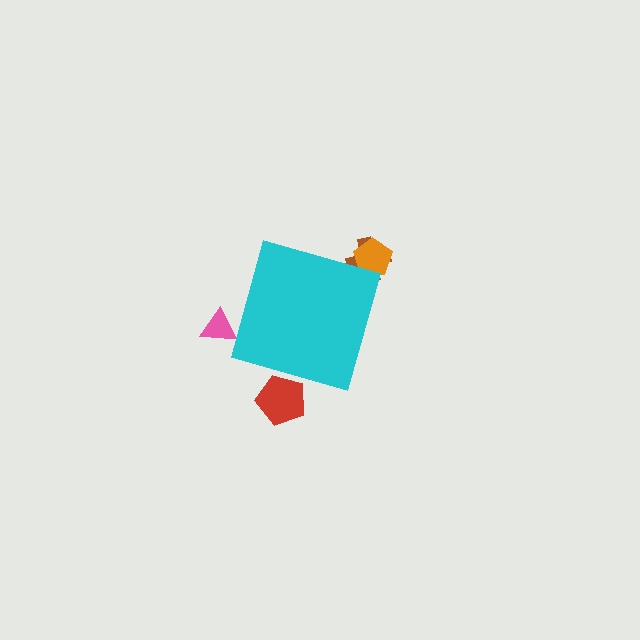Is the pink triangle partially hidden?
Yes, the pink triangle is partially hidden behind the cyan diamond.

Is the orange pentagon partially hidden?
Yes, the orange pentagon is partially hidden behind the cyan diamond.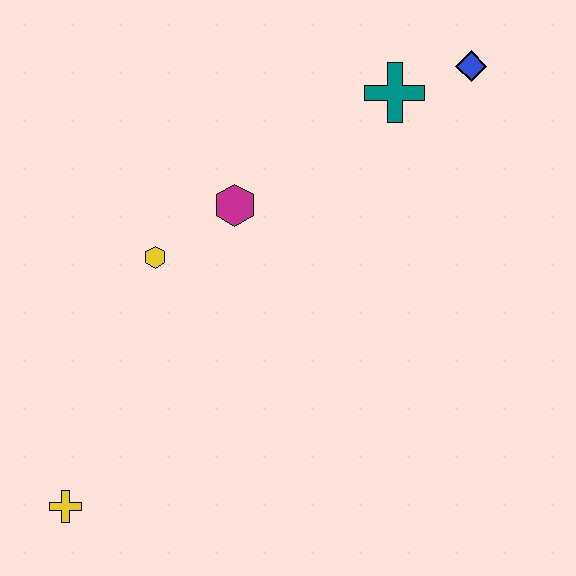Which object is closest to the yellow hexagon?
The magenta hexagon is closest to the yellow hexagon.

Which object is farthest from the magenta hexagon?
The yellow cross is farthest from the magenta hexagon.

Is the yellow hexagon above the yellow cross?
Yes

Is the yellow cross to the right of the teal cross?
No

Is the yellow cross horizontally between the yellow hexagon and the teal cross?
No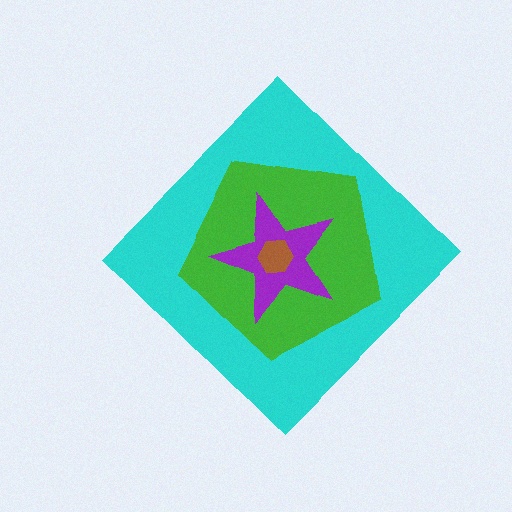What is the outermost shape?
The cyan diamond.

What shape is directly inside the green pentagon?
The purple star.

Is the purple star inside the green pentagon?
Yes.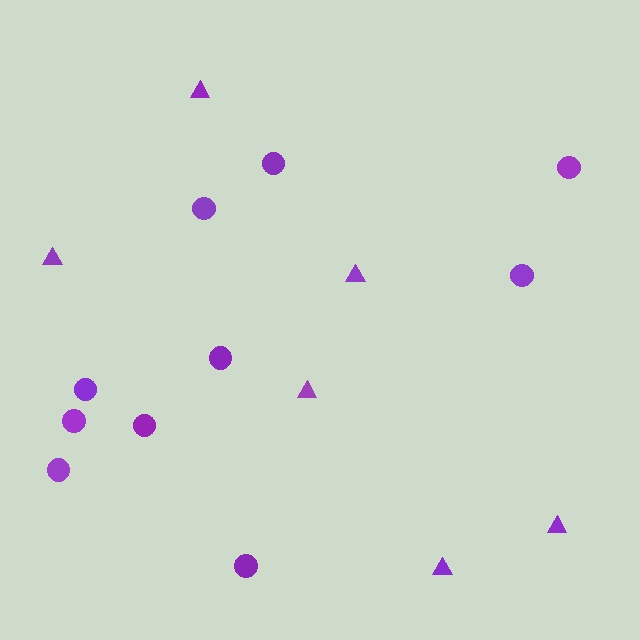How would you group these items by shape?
There are 2 groups: one group of triangles (6) and one group of circles (10).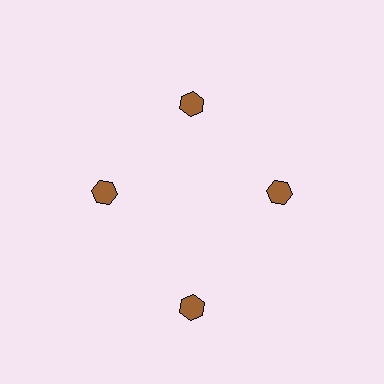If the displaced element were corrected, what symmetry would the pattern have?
It would have 4-fold rotational symmetry — the pattern would map onto itself every 90 degrees.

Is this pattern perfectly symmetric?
No. The 4 brown hexagons are arranged in a ring, but one element near the 6 o'clock position is pushed outward from the center, breaking the 4-fold rotational symmetry.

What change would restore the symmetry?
The symmetry would be restored by moving it inward, back onto the ring so that all 4 hexagons sit at equal angles and equal distance from the center.